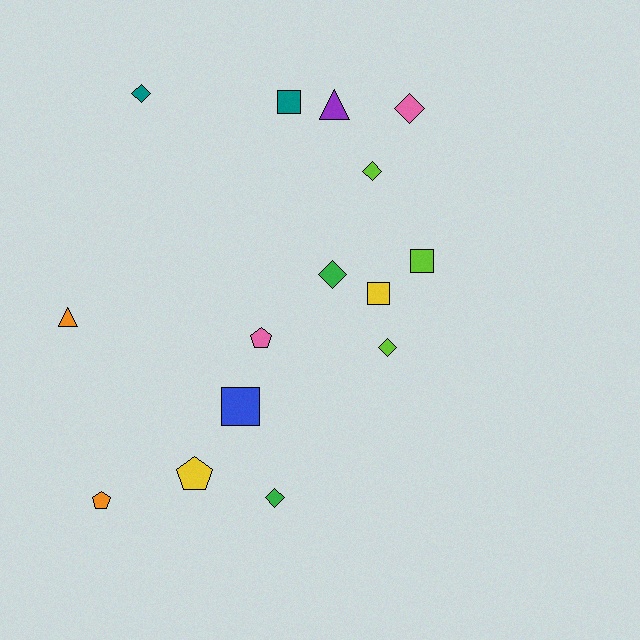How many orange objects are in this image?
There are 2 orange objects.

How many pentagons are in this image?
There are 3 pentagons.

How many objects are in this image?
There are 15 objects.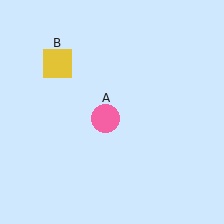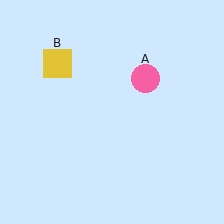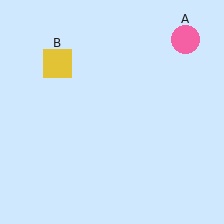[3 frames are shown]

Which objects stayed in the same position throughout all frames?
Yellow square (object B) remained stationary.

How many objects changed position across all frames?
1 object changed position: pink circle (object A).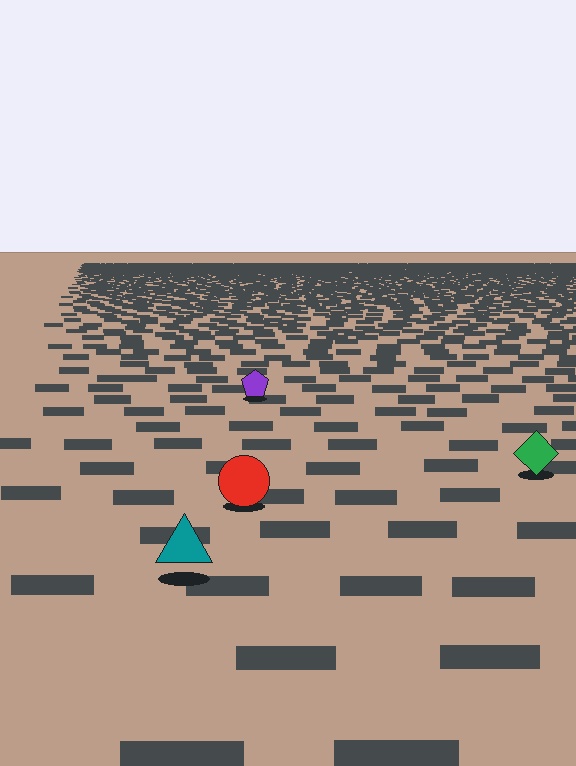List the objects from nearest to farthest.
From nearest to farthest: the teal triangle, the red circle, the green diamond, the purple pentagon.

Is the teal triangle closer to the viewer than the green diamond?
Yes. The teal triangle is closer — you can tell from the texture gradient: the ground texture is coarser near it.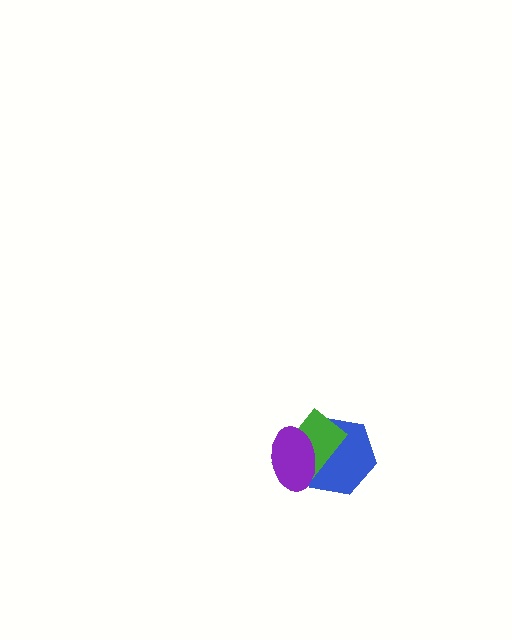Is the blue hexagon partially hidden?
Yes, it is partially covered by another shape.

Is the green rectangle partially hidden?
Yes, it is partially covered by another shape.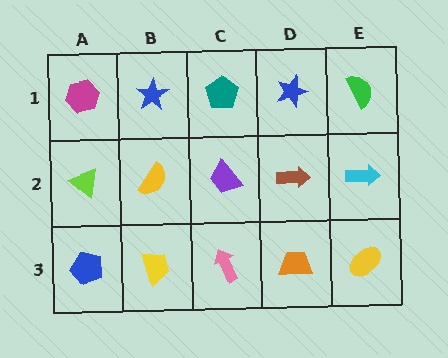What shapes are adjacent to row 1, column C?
A purple trapezoid (row 2, column C), a blue star (row 1, column B), a blue star (row 1, column D).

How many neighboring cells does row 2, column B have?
4.